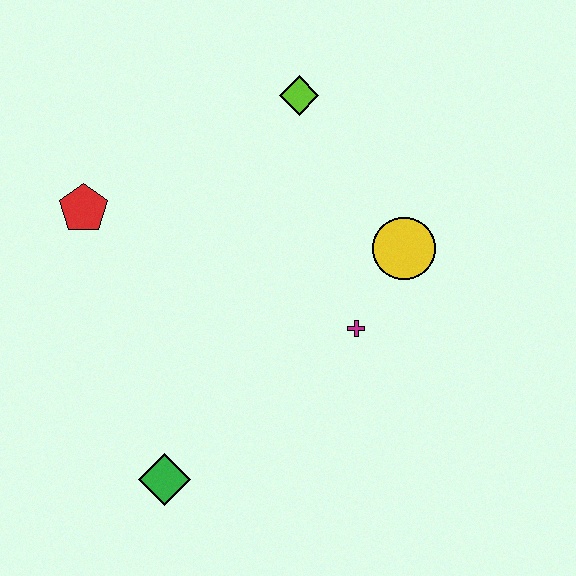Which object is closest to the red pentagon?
The lime diamond is closest to the red pentagon.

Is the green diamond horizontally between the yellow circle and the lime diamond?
No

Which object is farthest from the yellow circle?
The green diamond is farthest from the yellow circle.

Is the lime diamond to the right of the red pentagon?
Yes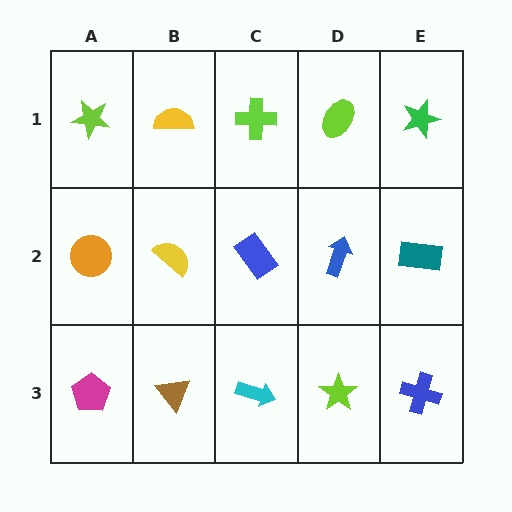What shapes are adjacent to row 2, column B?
A yellow semicircle (row 1, column B), a brown triangle (row 3, column B), an orange circle (row 2, column A), a blue rectangle (row 2, column C).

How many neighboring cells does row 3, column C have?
3.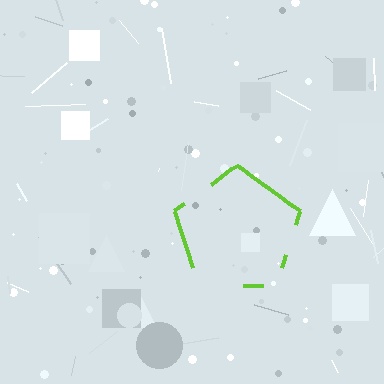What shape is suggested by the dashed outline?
The dashed outline suggests a pentagon.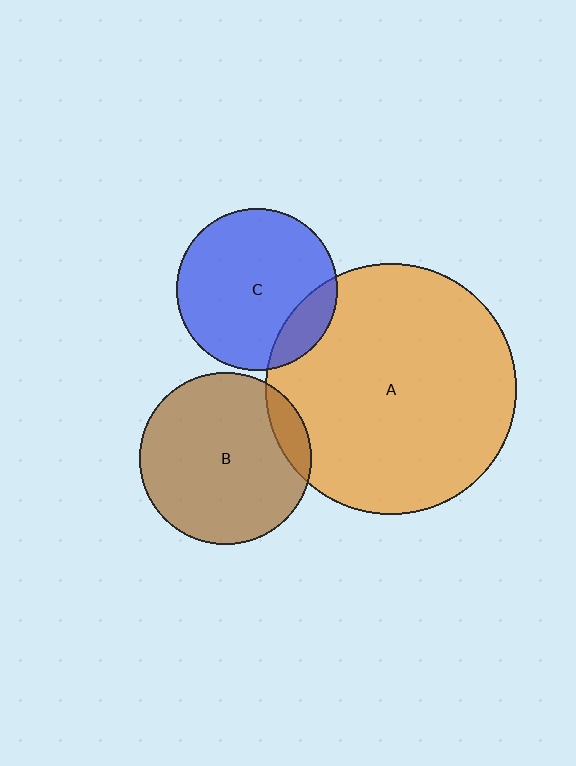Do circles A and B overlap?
Yes.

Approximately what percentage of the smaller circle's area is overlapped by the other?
Approximately 10%.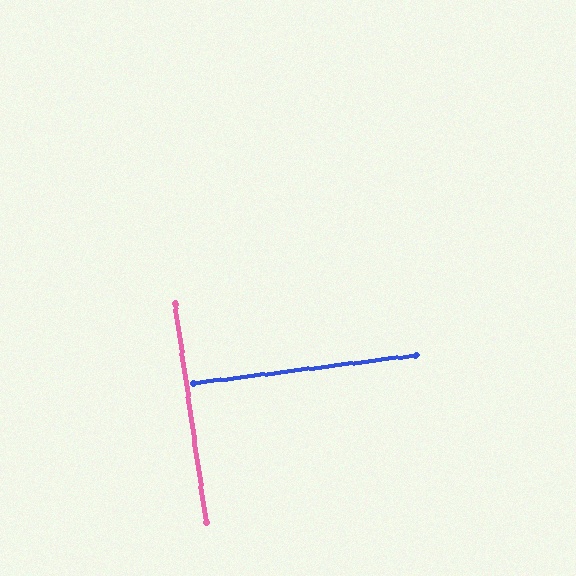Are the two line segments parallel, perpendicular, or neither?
Perpendicular — they meet at approximately 89°.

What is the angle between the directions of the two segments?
Approximately 89 degrees.